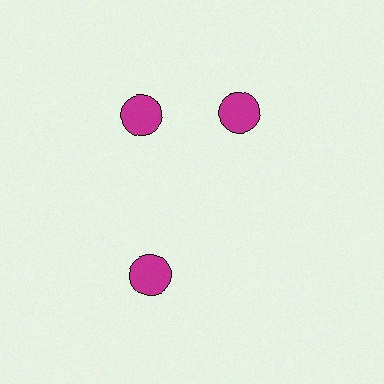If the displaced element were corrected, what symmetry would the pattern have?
It would have 3-fold rotational symmetry — the pattern would map onto itself every 120 degrees.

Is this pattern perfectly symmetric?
No. The 3 magenta circles are arranged in a ring, but one element near the 3 o'clock position is rotated out of alignment along the ring, breaking the 3-fold rotational symmetry.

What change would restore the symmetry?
The symmetry would be restored by rotating it back into even spacing with its neighbors so that all 3 circles sit at equal angles and equal distance from the center.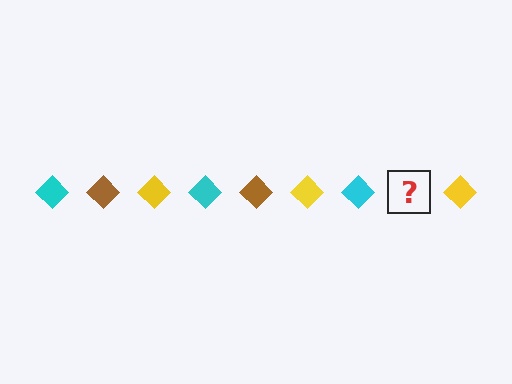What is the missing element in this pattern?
The missing element is a brown diamond.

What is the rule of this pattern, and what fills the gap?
The rule is that the pattern cycles through cyan, brown, yellow diamonds. The gap should be filled with a brown diamond.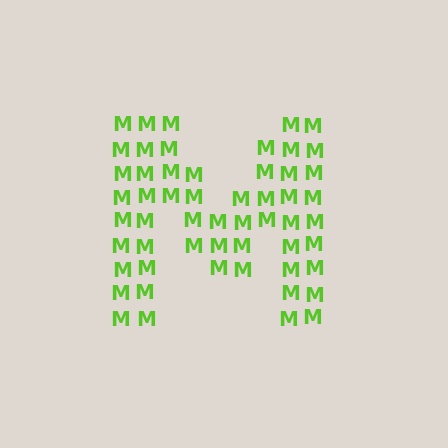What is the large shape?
The large shape is the letter M.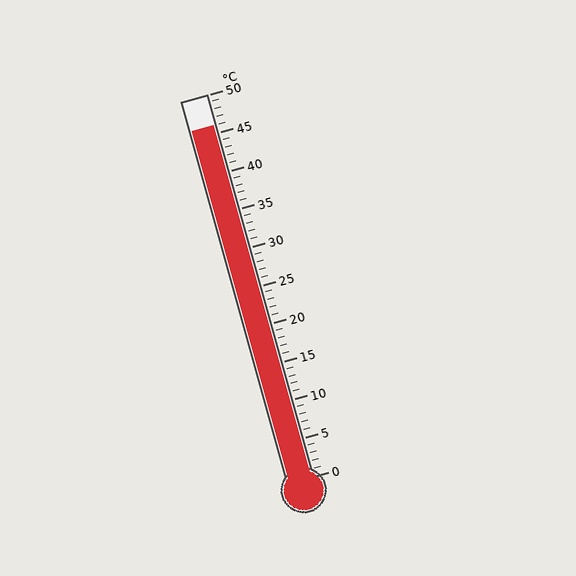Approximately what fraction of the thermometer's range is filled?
The thermometer is filled to approximately 90% of its range.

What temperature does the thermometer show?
The thermometer shows approximately 46°C.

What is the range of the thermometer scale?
The thermometer scale ranges from 0°C to 50°C.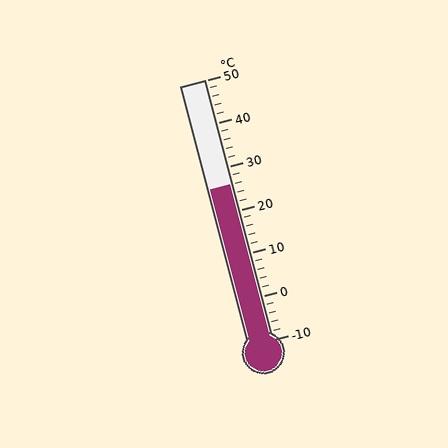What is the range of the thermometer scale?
The thermometer scale ranges from -10°C to 50°C.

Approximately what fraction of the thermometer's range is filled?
The thermometer is filled to approximately 60% of its range.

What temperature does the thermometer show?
The thermometer shows approximately 26°C.